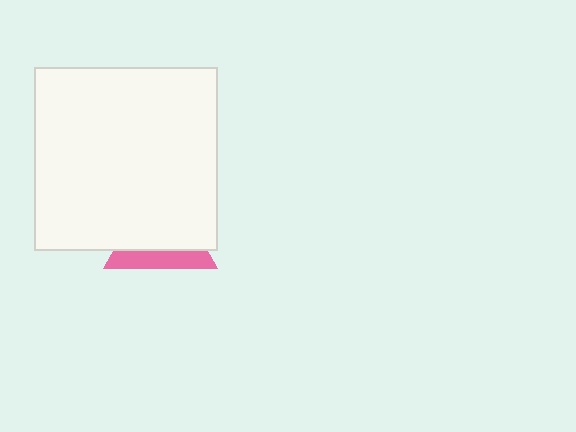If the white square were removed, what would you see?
You would see the complete pink triangle.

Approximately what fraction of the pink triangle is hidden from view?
Roughly 67% of the pink triangle is hidden behind the white square.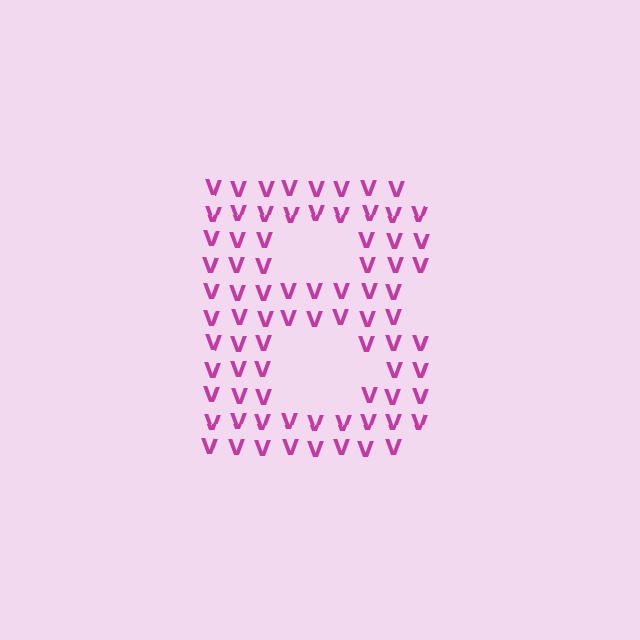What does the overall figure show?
The overall figure shows the letter B.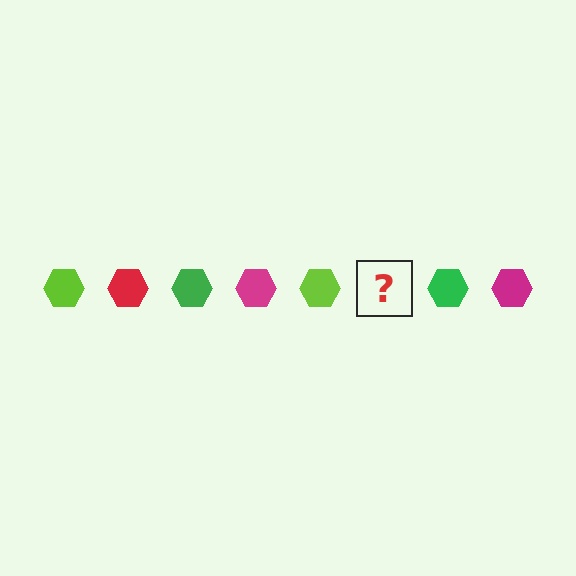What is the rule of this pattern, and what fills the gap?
The rule is that the pattern cycles through lime, red, green, magenta hexagons. The gap should be filled with a red hexagon.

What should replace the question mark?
The question mark should be replaced with a red hexagon.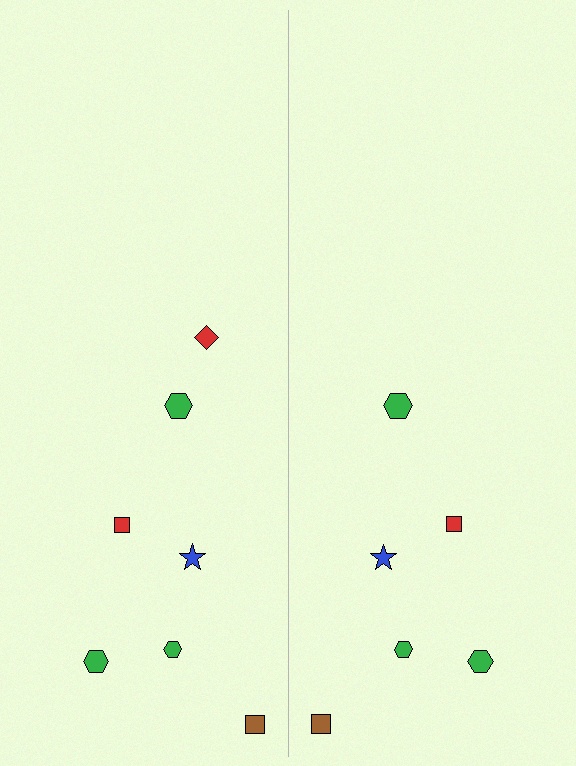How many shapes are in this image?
There are 13 shapes in this image.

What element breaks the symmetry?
A red diamond is missing from the right side.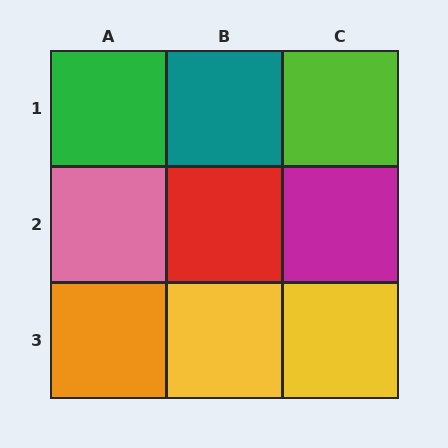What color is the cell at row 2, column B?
Red.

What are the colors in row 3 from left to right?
Orange, yellow, yellow.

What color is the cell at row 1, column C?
Lime.